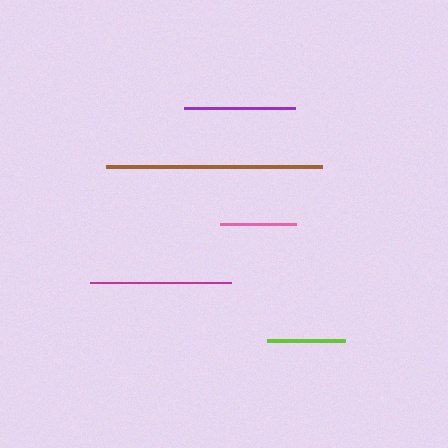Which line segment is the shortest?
The pink line is the shortest at approximately 76 pixels.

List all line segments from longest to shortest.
From longest to shortest: brown, magenta, purple, lime, pink.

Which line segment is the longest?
The brown line is the longest at approximately 216 pixels.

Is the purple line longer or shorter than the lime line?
The purple line is longer than the lime line.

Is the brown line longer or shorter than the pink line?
The brown line is longer than the pink line.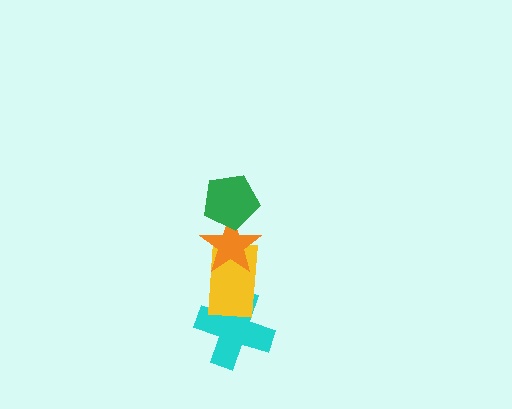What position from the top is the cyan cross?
The cyan cross is 4th from the top.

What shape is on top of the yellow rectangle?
The orange star is on top of the yellow rectangle.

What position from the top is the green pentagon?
The green pentagon is 1st from the top.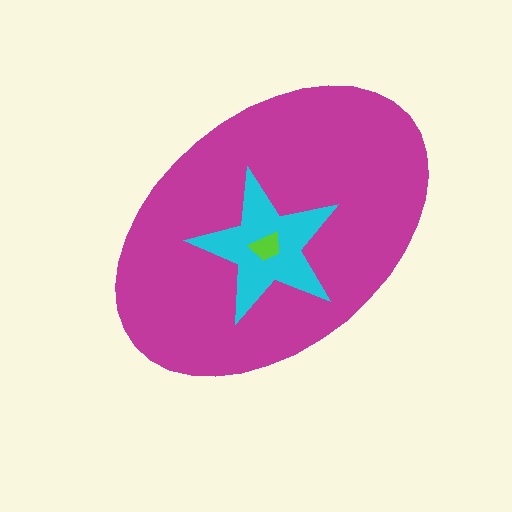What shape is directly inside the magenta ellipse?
The cyan star.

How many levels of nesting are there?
3.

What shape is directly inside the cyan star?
The lime trapezoid.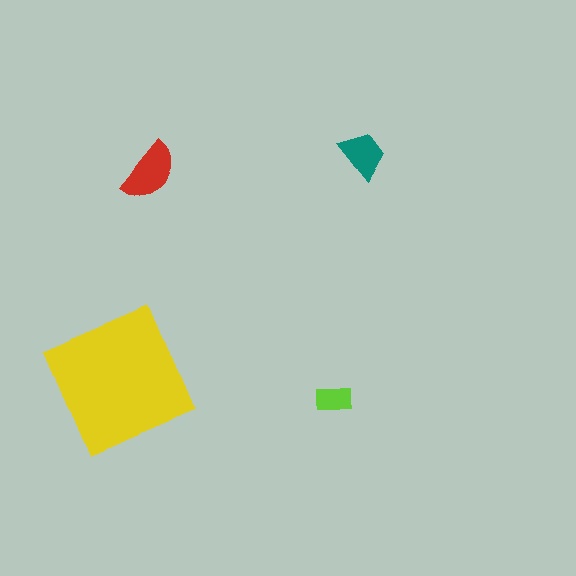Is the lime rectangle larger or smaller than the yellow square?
Smaller.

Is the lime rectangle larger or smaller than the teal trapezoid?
Smaller.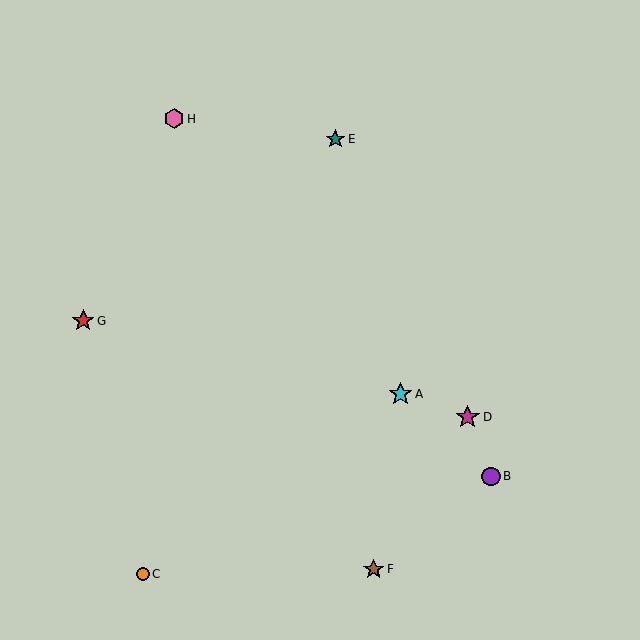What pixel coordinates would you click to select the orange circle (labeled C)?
Click at (143, 574) to select the orange circle C.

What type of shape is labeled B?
Shape B is a purple circle.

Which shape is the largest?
The magenta star (labeled D) is the largest.